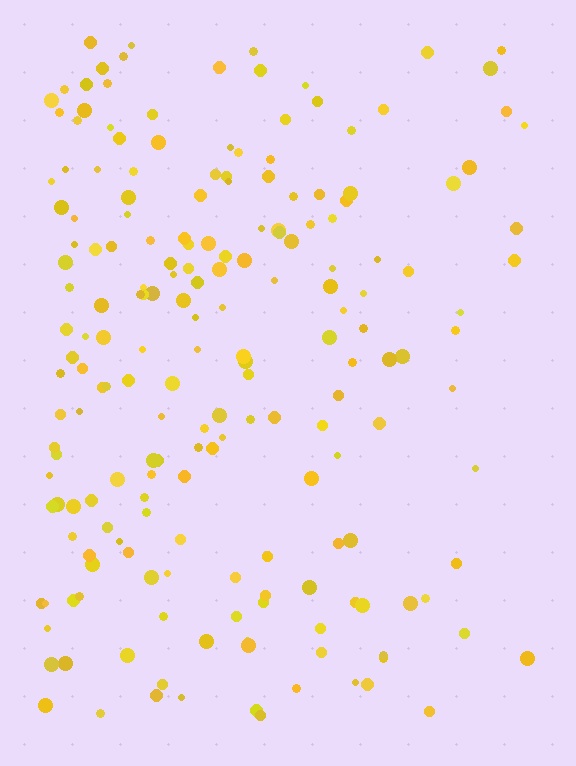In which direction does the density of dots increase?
From right to left, with the left side densest.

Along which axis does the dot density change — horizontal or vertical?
Horizontal.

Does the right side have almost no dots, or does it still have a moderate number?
Still a moderate number, just noticeably fewer than the left.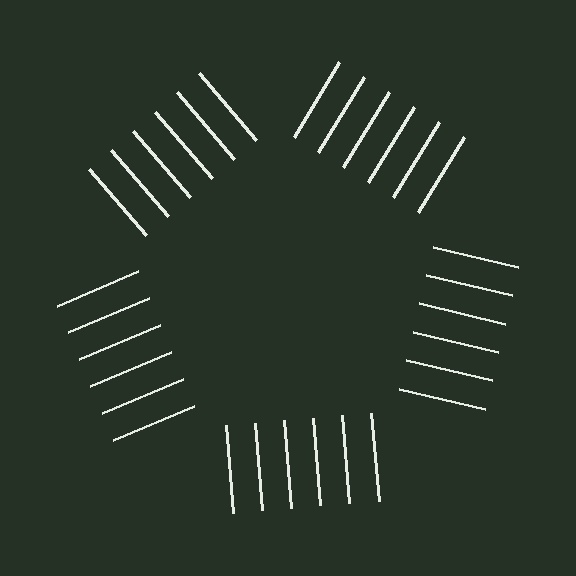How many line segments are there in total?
30 — 6 along each of the 5 edges.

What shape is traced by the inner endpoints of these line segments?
An illusory pentagon — the line segments terminate on its edges but no continuous stroke is drawn.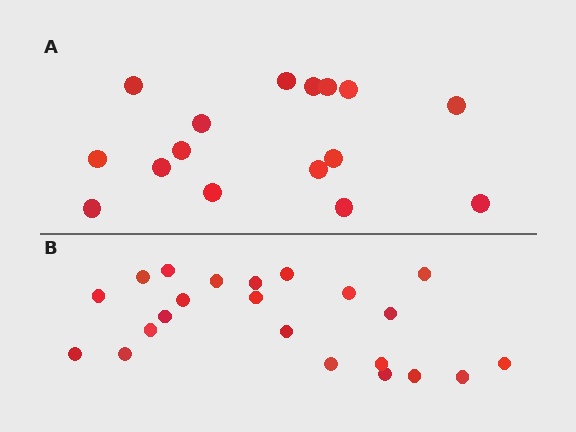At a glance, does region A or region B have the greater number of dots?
Region B (the bottom region) has more dots.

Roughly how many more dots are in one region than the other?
Region B has about 6 more dots than region A.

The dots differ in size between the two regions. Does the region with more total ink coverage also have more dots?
No. Region A has more total ink coverage because its dots are larger, but region B actually contains more individual dots. Total area can be misleading — the number of items is what matters here.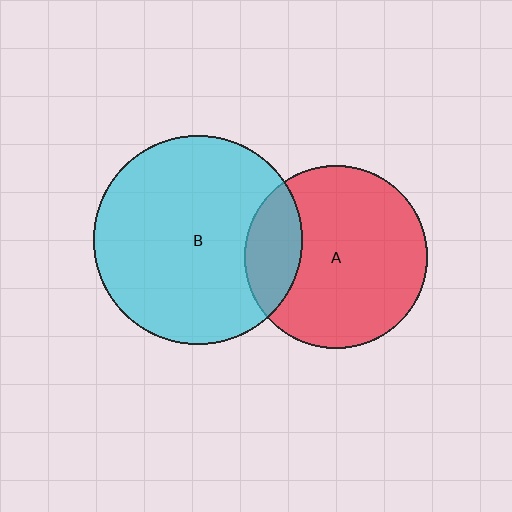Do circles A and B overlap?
Yes.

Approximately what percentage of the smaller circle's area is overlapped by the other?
Approximately 20%.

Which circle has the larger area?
Circle B (cyan).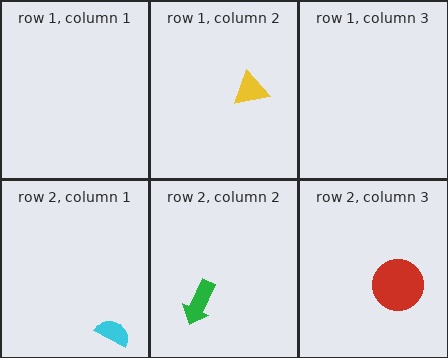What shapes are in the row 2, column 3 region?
The red circle.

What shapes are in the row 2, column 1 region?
The cyan semicircle.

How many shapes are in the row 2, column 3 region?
1.